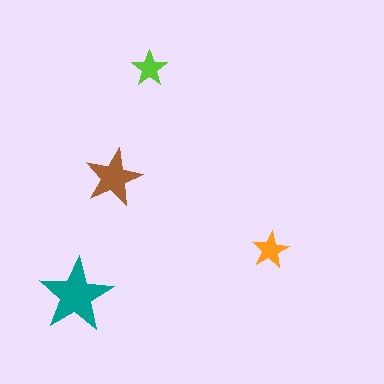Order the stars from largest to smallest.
the teal one, the brown one, the orange one, the lime one.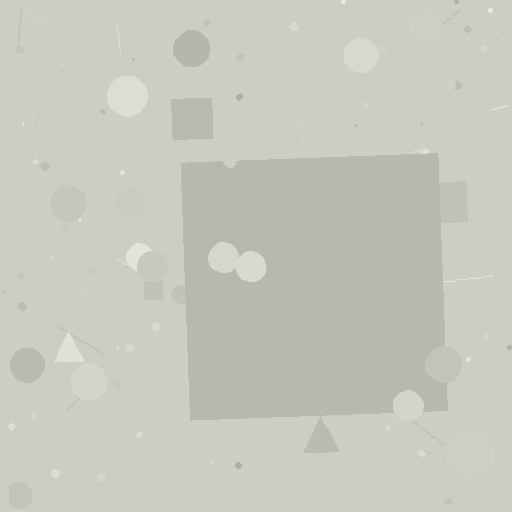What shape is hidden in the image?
A square is hidden in the image.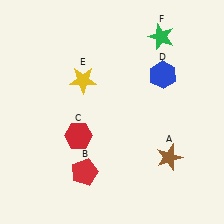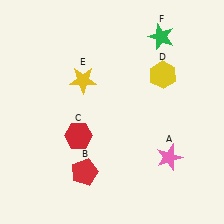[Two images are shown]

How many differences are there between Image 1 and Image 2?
There are 2 differences between the two images.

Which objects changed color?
A changed from brown to pink. D changed from blue to yellow.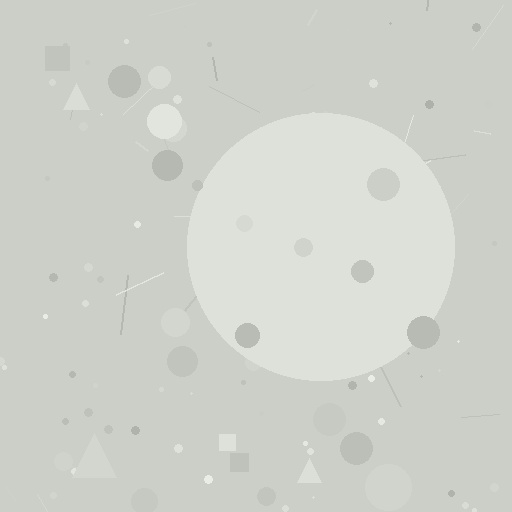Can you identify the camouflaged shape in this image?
The camouflaged shape is a circle.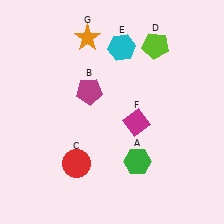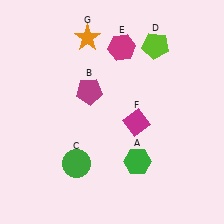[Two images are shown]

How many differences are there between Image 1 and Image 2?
There are 2 differences between the two images.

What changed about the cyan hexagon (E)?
In Image 1, E is cyan. In Image 2, it changed to magenta.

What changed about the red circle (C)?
In Image 1, C is red. In Image 2, it changed to green.